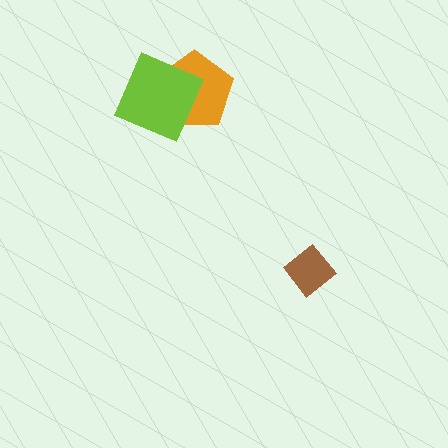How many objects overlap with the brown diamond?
0 objects overlap with the brown diamond.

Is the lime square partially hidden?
No, no other shape covers it.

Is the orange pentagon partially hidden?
Yes, it is partially covered by another shape.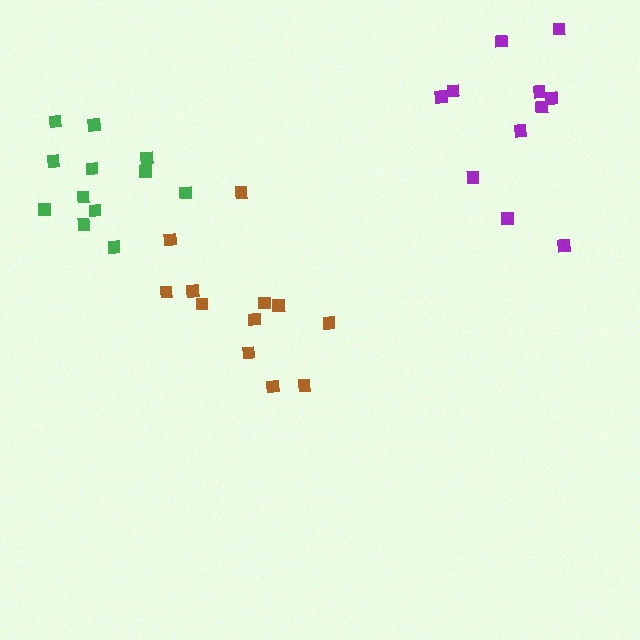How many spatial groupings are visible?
There are 3 spatial groupings.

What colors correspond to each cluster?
The clusters are colored: purple, green, brown.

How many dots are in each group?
Group 1: 11 dots, Group 2: 12 dots, Group 3: 12 dots (35 total).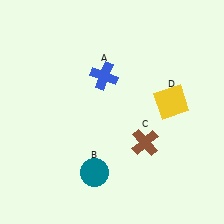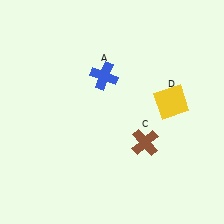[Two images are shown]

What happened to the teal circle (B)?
The teal circle (B) was removed in Image 2. It was in the bottom-left area of Image 1.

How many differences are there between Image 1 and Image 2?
There is 1 difference between the two images.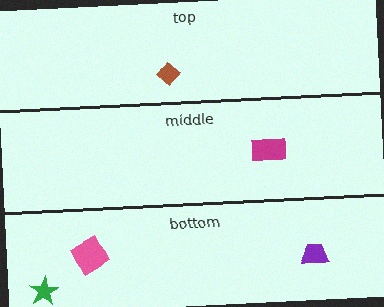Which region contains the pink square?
The bottom region.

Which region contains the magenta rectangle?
The middle region.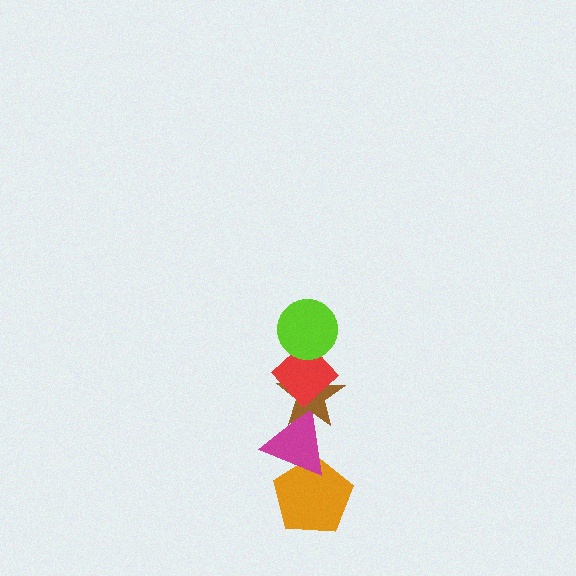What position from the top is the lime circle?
The lime circle is 1st from the top.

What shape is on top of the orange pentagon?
The magenta triangle is on top of the orange pentagon.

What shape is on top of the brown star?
The red diamond is on top of the brown star.